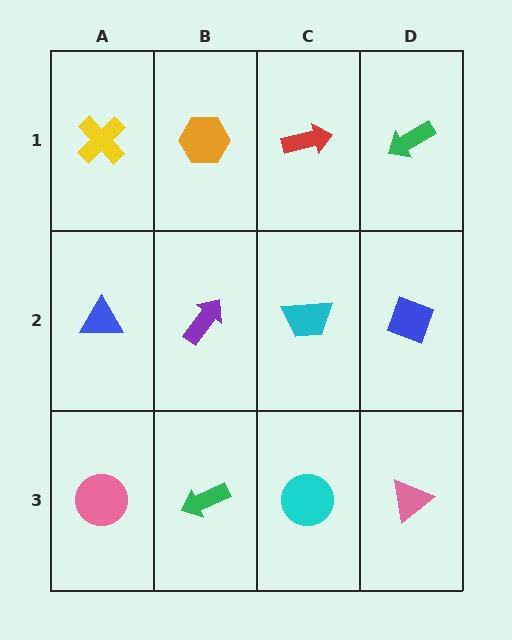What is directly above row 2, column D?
A green arrow.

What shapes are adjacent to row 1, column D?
A blue diamond (row 2, column D), a red arrow (row 1, column C).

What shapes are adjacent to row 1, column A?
A blue triangle (row 2, column A), an orange hexagon (row 1, column B).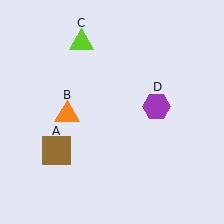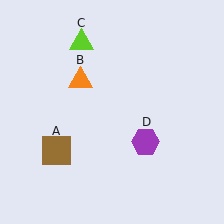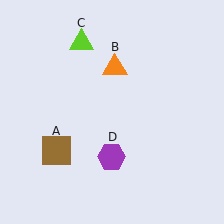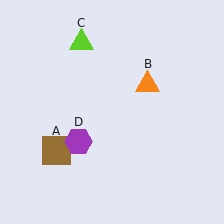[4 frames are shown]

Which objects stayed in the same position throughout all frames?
Brown square (object A) and lime triangle (object C) remained stationary.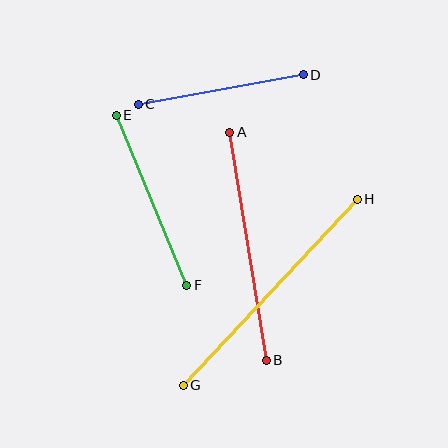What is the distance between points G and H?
The distance is approximately 255 pixels.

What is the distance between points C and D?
The distance is approximately 168 pixels.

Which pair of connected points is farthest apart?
Points G and H are farthest apart.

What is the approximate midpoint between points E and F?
The midpoint is at approximately (152, 200) pixels.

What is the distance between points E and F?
The distance is approximately 184 pixels.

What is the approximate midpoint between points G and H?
The midpoint is at approximately (270, 292) pixels.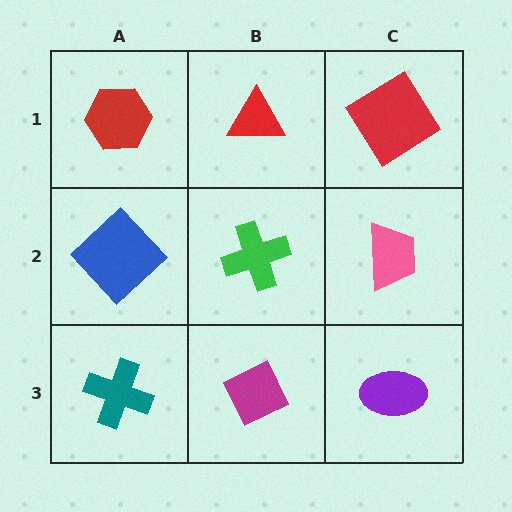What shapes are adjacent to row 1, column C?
A pink trapezoid (row 2, column C), a red triangle (row 1, column B).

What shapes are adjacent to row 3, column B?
A green cross (row 2, column B), a teal cross (row 3, column A), a purple ellipse (row 3, column C).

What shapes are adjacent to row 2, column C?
A red diamond (row 1, column C), a purple ellipse (row 3, column C), a green cross (row 2, column B).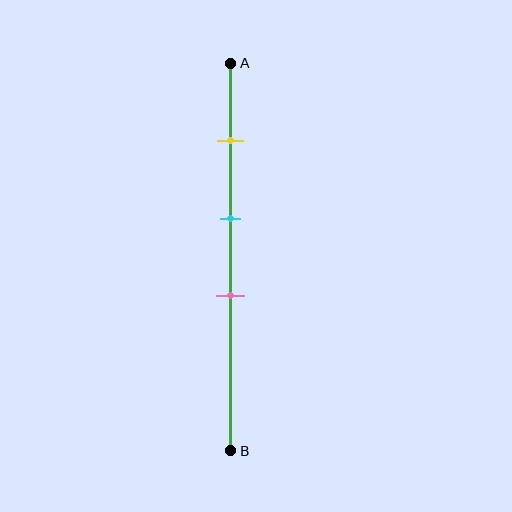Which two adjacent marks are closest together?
The cyan and pink marks are the closest adjacent pair.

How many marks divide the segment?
There are 3 marks dividing the segment.